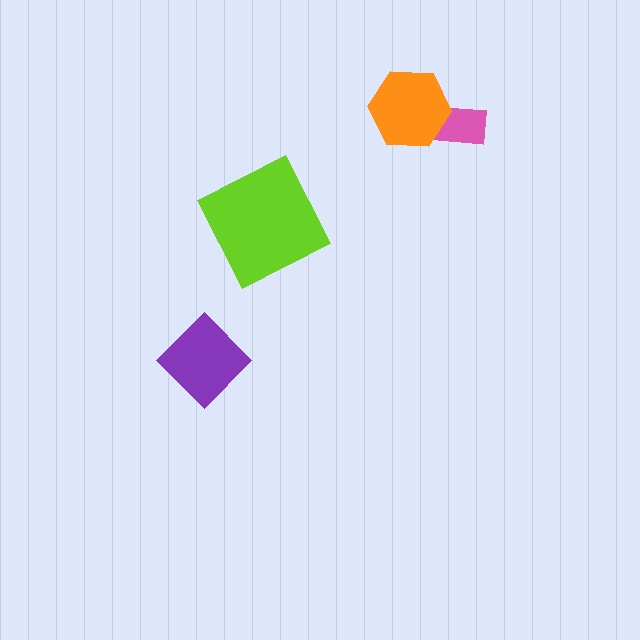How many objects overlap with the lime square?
0 objects overlap with the lime square.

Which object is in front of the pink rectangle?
The orange hexagon is in front of the pink rectangle.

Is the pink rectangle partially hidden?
Yes, it is partially covered by another shape.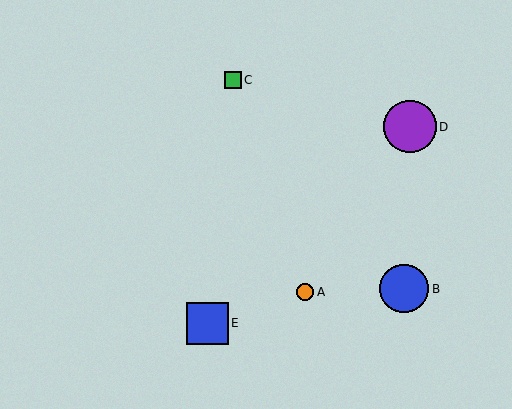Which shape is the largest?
The purple circle (labeled D) is the largest.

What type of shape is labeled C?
Shape C is a green square.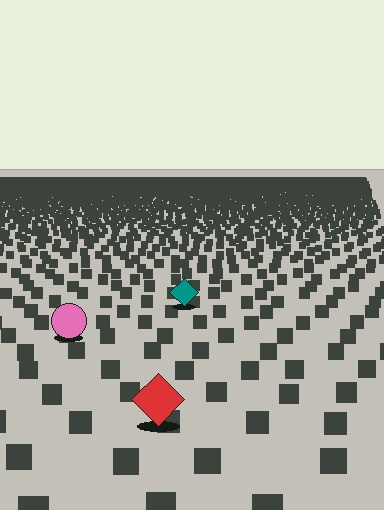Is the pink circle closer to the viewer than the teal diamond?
Yes. The pink circle is closer — you can tell from the texture gradient: the ground texture is coarser near it.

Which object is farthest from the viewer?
The teal diamond is farthest from the viewer. It appears smaller and the ground texture around it is denser.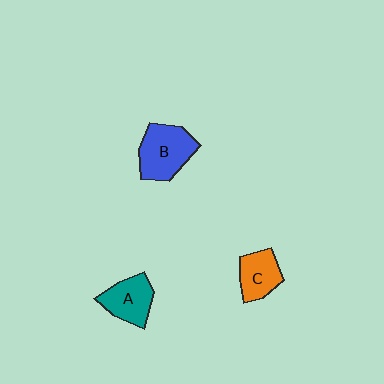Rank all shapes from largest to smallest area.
From largest to smallest: B (blue), A (teal), C (orange).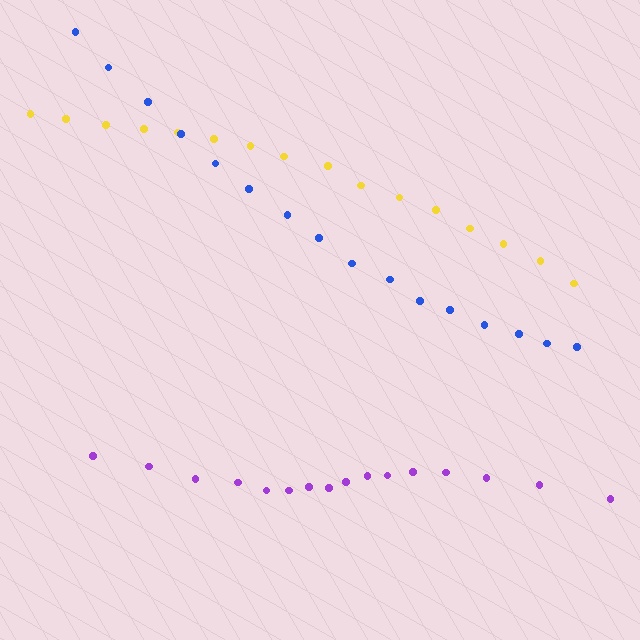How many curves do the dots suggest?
There are 3 distinct paths.